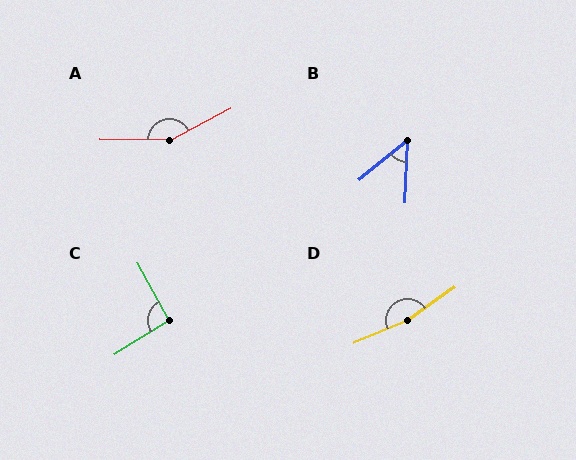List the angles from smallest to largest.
B (49°), C (93°), A (151°), D (167°).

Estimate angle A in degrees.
Approximately 151 degrees.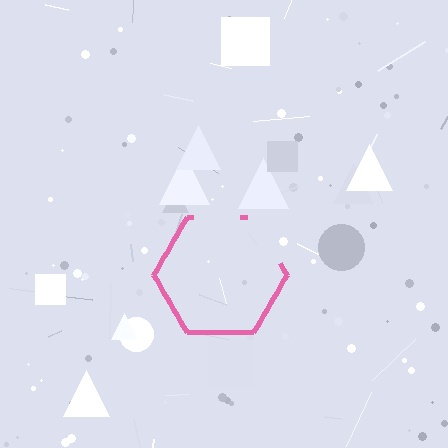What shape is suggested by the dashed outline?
The dashed outline suggests a hexagon.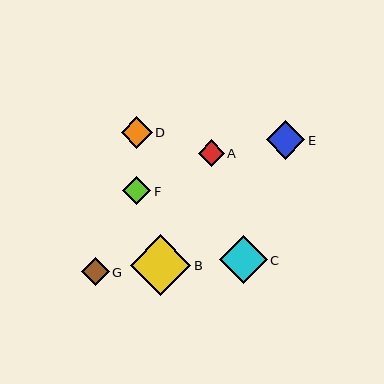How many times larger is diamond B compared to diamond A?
Diamond B is approximately 2.3 times the size of diamond A.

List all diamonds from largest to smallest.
From largest to smallest: B, C, E, D, F, G, A.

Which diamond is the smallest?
Diamond A is the smallest with a size of approximately 26 pixels.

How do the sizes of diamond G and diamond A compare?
Diamond G and diamond A are approximately the same size.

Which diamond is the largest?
Diamond B is the largest with a size of approximately 61 pixels.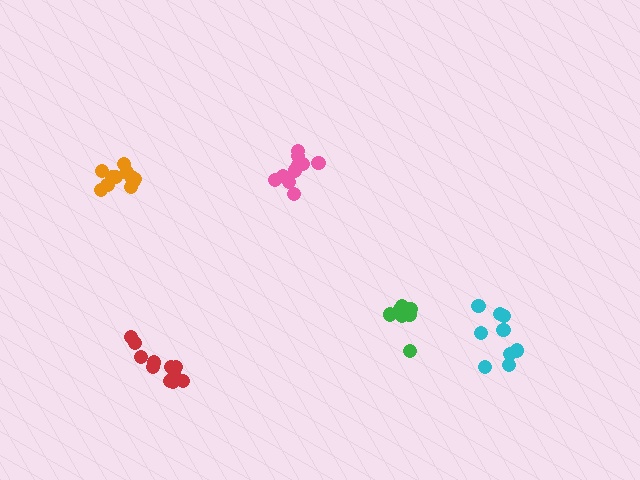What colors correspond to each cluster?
The clusters are colored: green, pink, red, cyan, orange.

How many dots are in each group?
Group 1: 7 dots, Group 2: 10 dots, Group 3: 11 dots, Group 4: 9 dots, Group 5: 11 dots (48 total).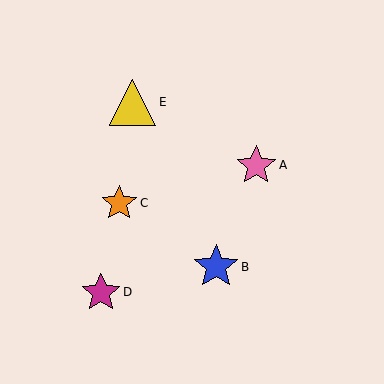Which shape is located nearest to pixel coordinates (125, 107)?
The yellow triangle (labeled E) at (133, 102) is nearest to that location.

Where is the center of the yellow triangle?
The center of the yellow triangle is at (133, 102).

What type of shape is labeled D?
Shape D is a magenta star.